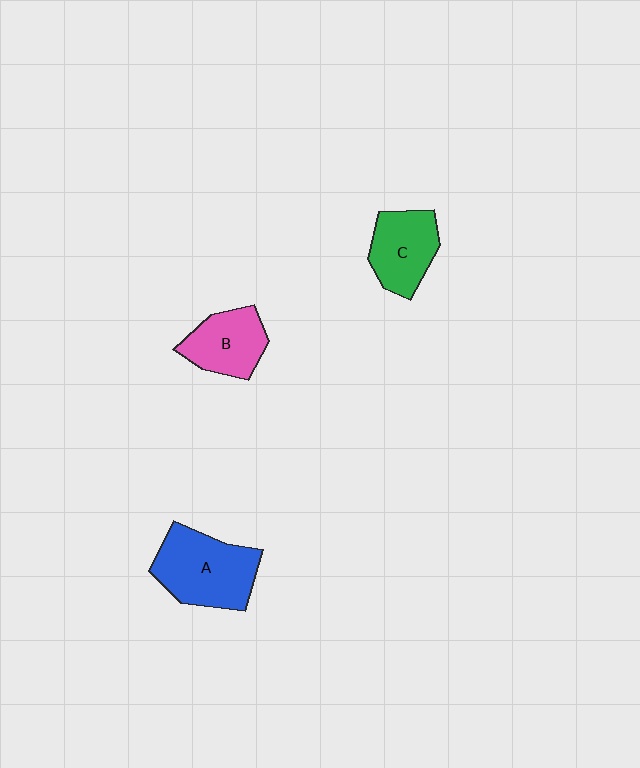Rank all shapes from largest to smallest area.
From largest to smallest: A (blue), C (green), B (pink).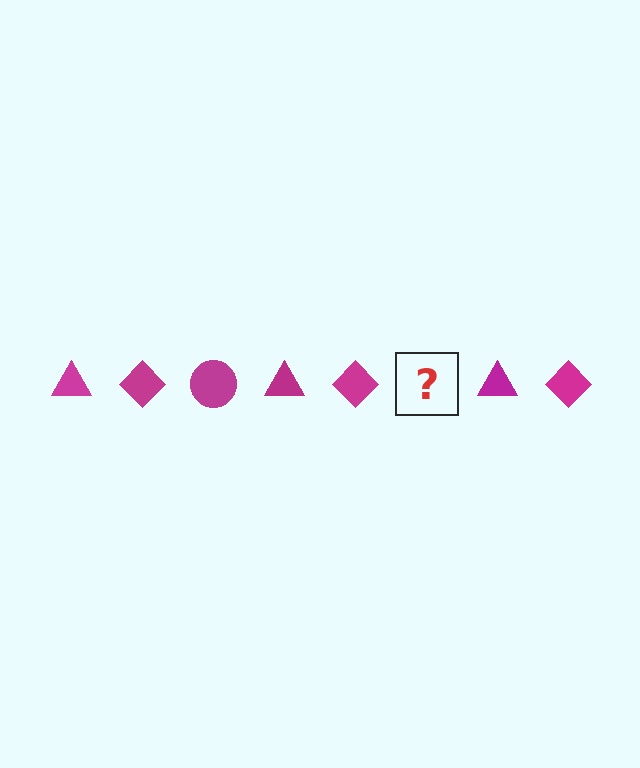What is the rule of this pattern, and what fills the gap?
The rule is that the pattern cycles through triangle, diamond, circle shapes in magenta. The gap should be filled with a magenta circle.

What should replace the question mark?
The question mark should be replaced with a magenta circle.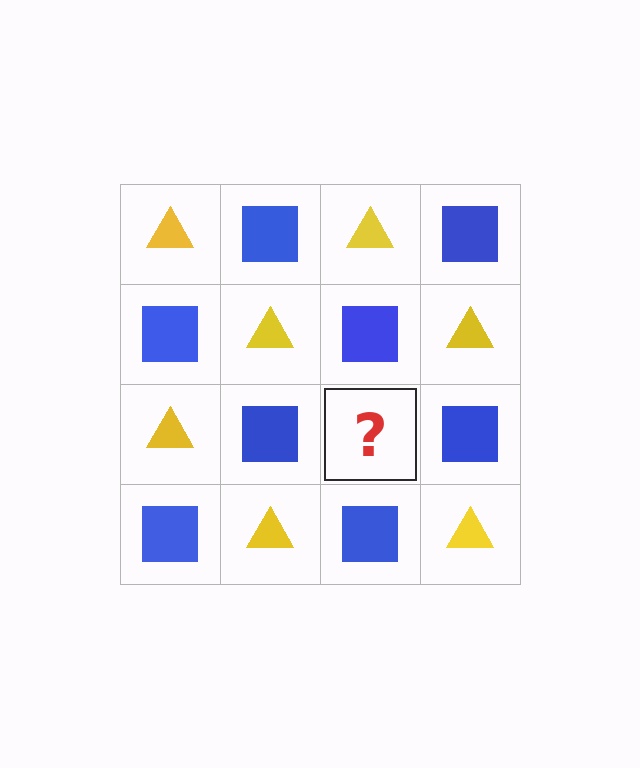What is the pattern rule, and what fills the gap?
The rule is that it alternates yellow triangle and blue square in a checkerboard pattern. The gap should be filled with a yellow triangle.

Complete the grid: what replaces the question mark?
The question mark should be replaced with a yellow triangle.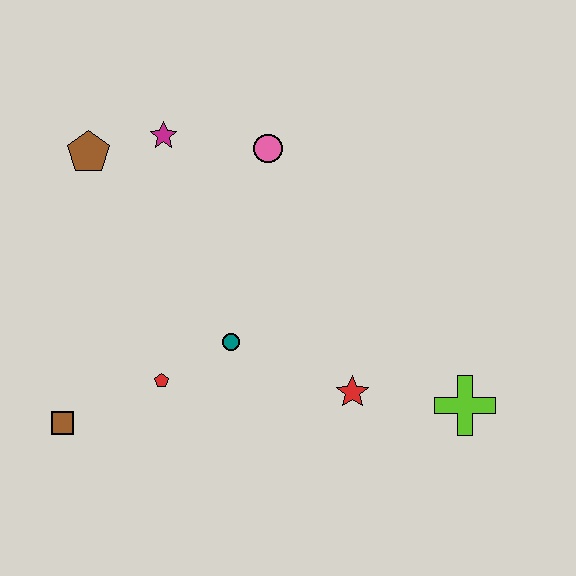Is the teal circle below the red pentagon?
No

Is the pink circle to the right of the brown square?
Yes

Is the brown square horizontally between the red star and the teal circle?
No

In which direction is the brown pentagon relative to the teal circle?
The brown pentagon is above the teal circle.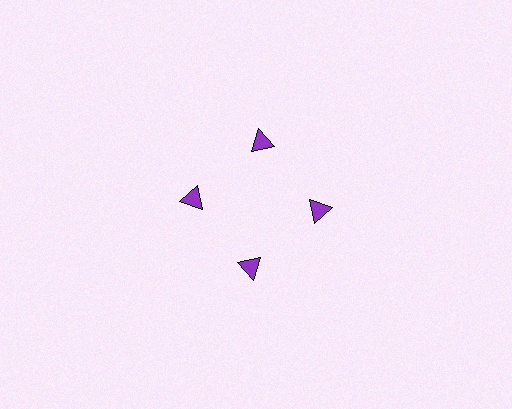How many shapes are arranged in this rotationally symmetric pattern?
There are 4 shapes, arranged in 4 groups of 1.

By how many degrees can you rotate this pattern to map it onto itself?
The pattern maps onto itself every 90 degrees of rotation.